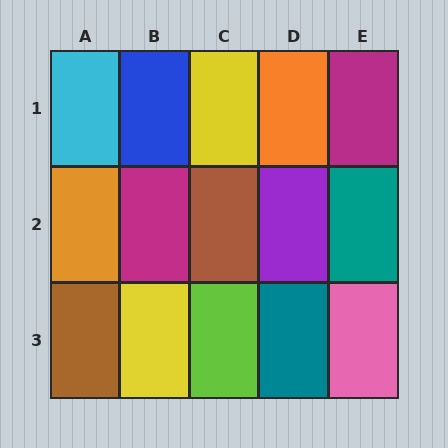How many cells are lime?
1 cell is lime.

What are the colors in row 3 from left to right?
Brown, yellow, lime, teal, pink.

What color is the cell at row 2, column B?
Magenta.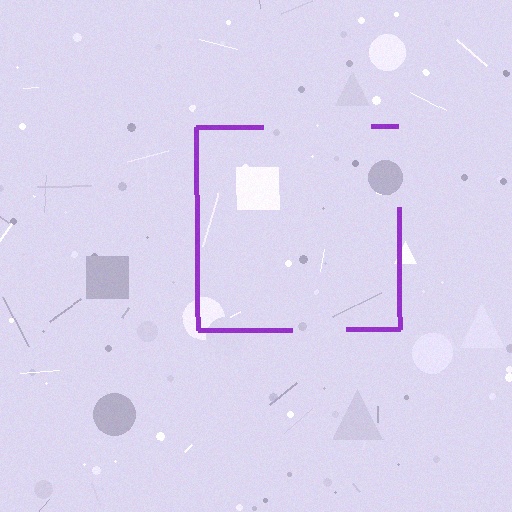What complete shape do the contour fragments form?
The contour fragments form a square.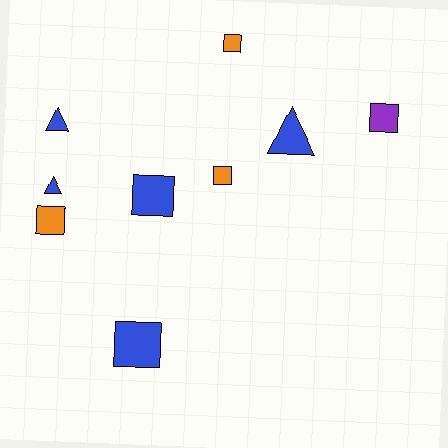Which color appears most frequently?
Blue, with 5 objects.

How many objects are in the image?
There are 9 objects.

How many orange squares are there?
There are 3 orange squares.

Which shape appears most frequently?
Square, with 6 objects.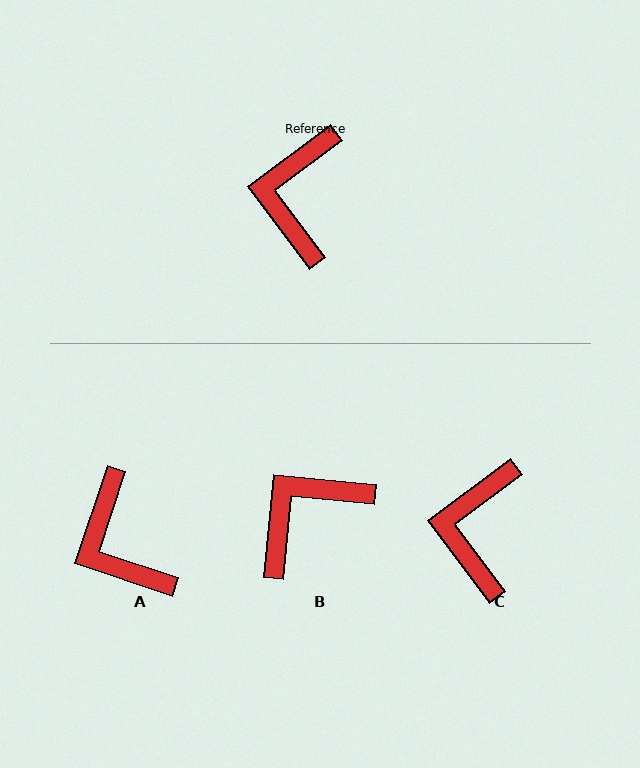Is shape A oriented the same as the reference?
No, it is off by about 35 degrees.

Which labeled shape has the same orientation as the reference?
C.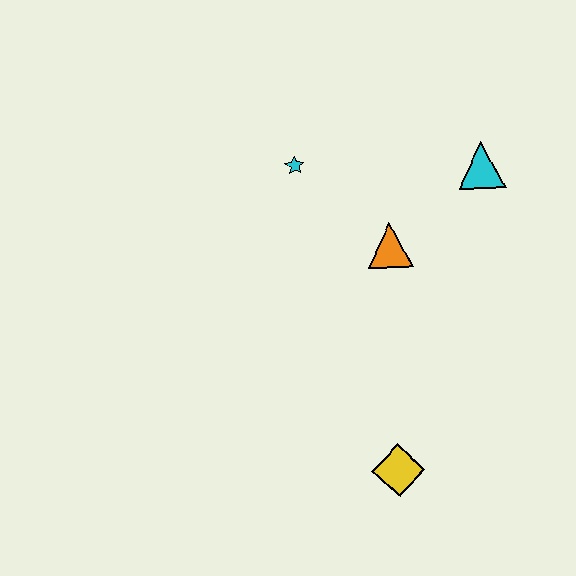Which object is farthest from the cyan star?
The yellow diamond is farthest from the cyan star.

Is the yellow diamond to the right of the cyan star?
Yes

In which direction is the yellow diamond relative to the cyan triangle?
The yellow diamond is below the cyan triangle.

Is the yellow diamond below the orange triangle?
Yes